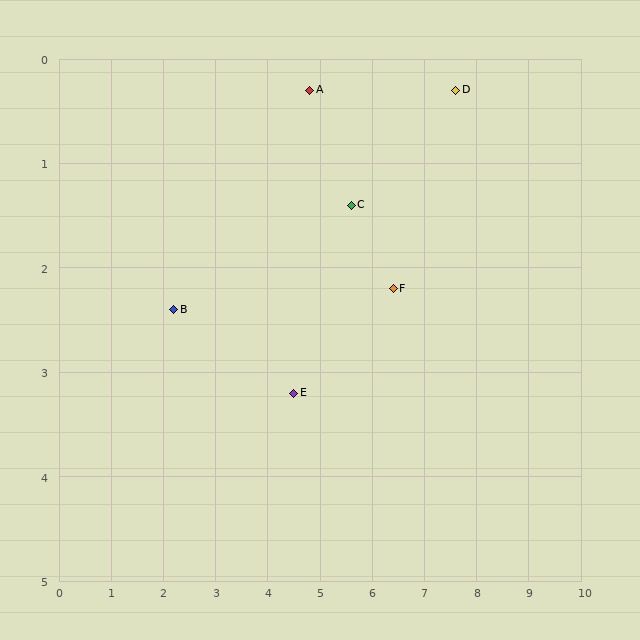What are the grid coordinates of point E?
Point E is at approximately (4.5, 3.2).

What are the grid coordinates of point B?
Point B is at approximately (2.2, 2.4).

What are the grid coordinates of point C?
Point C is at approximately (5.6, 1.4).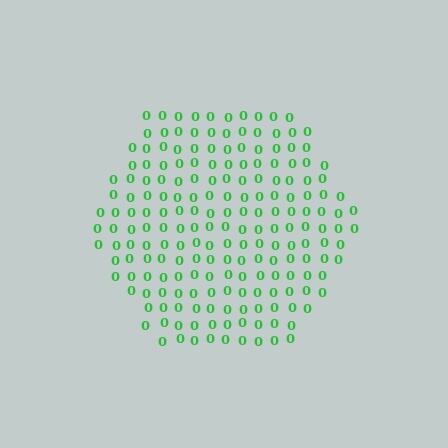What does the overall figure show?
The overall figure shows a hexagon.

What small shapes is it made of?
It is made of small digit 0's.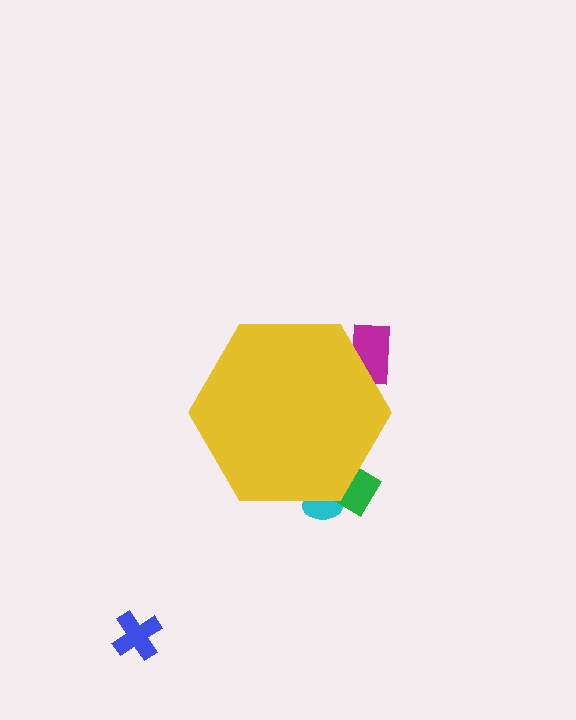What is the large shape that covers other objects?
A yellow hexagon.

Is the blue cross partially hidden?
No, the blue cross is fully visible.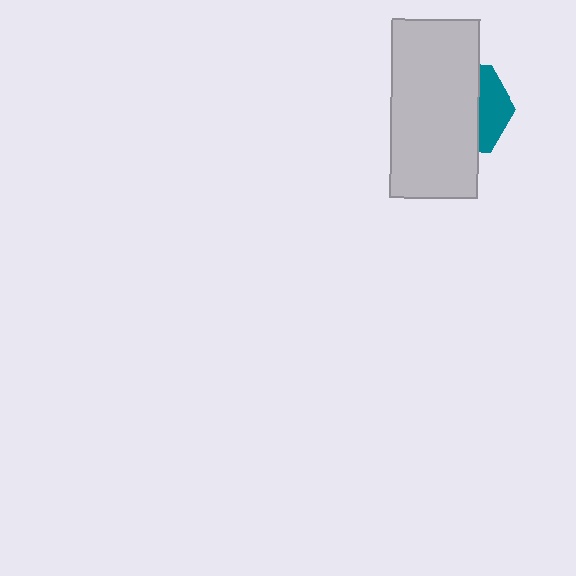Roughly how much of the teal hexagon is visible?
A small part of it is visible (roughly 32%).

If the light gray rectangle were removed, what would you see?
You would see the complete teal hexagon.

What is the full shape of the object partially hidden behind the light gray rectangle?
The partially hidden object is a teal hexagon.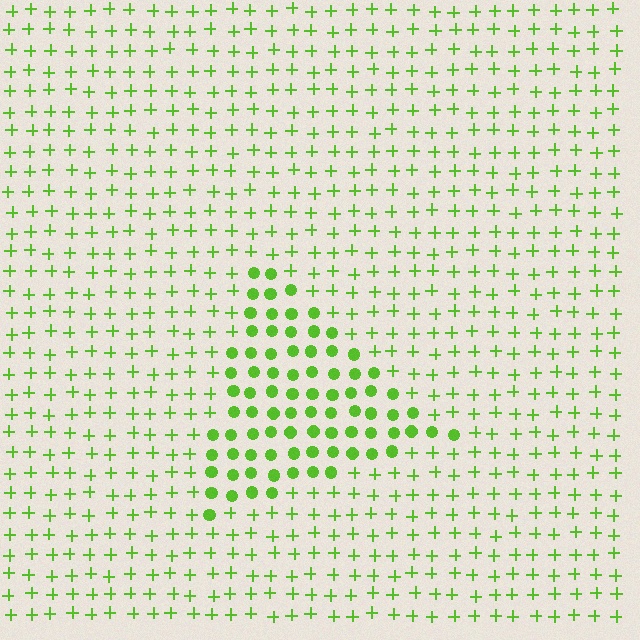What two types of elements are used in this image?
The image uses circles inside the triangle region and plus signs outside it.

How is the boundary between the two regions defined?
The boundary is defined by a change in element shape: circles inside vs. plus signs outside. All elements share the same color and spacing.